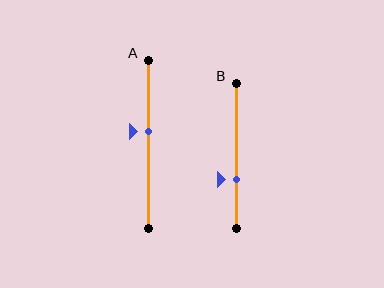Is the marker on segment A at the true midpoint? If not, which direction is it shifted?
No, the marker on segment A is shifted upward by about 7% of the segment length.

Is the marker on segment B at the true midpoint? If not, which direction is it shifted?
No, the marker on segment B is shifted downward by about 17% of the segment length.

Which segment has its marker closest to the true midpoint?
Segment A has its marker closest to the true midpoint.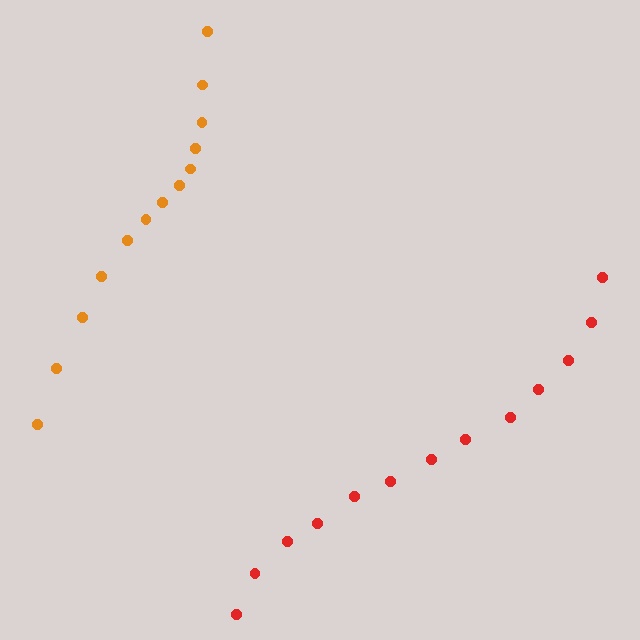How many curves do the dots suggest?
There are 2 distinct paths.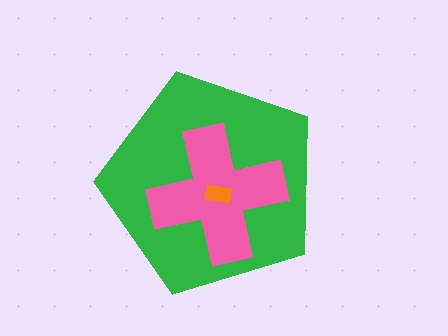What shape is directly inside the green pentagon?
The pink cross.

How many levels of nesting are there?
3.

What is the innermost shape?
The orange rectangle.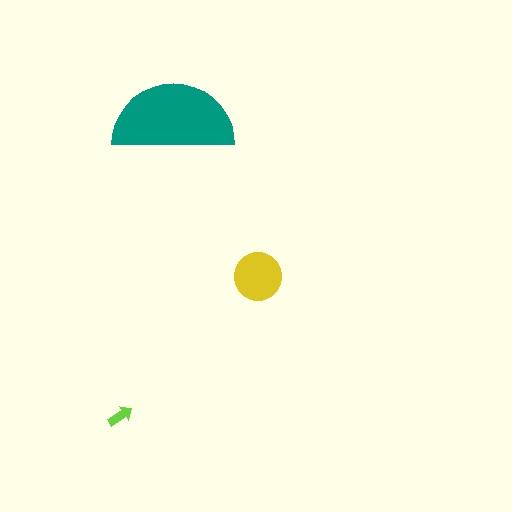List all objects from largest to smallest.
The teal semicircle, the yellow circle, the lime arrow.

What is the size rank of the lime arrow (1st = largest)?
3rd.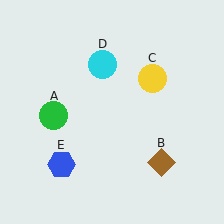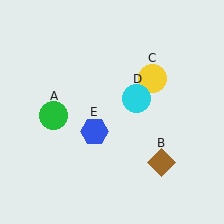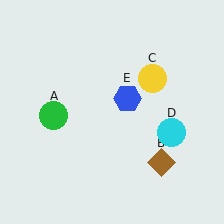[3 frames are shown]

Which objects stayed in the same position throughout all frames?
Green circle (object A) and brown diamond (object B) and yellow circle (object C) remained stationary.